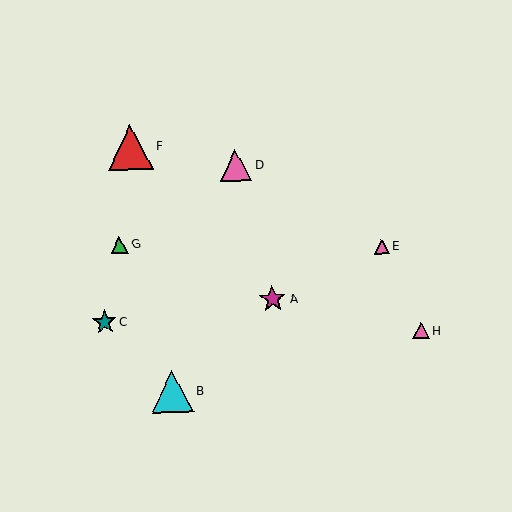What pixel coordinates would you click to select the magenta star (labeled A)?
Click at (273, 299) to select the magenta star A.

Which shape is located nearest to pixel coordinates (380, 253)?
The pink triangle (labeled E) at (382, 247) is nearest to that location.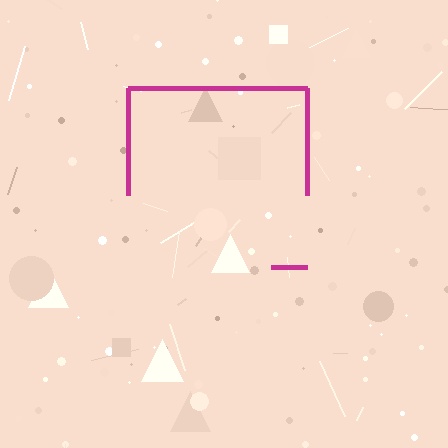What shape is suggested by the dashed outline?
The dashed outline suggests a square.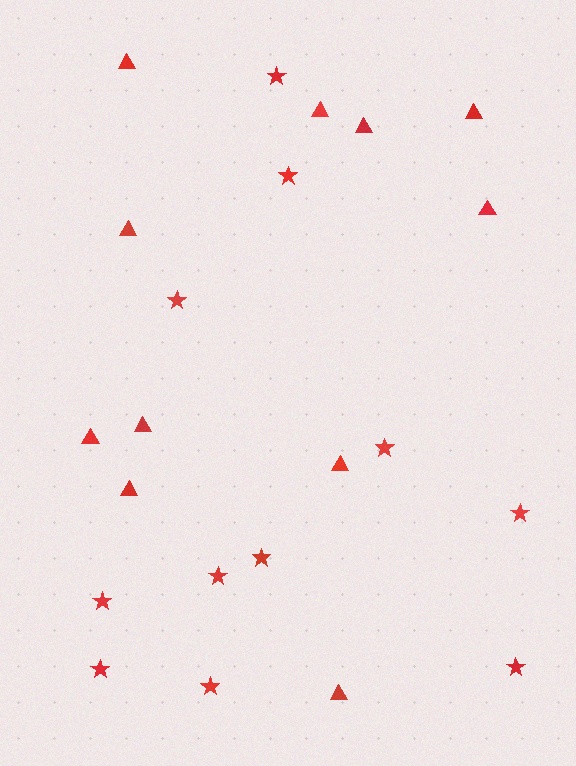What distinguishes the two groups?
There are 2 groups: one group of triangles (11) and one group of stars (11).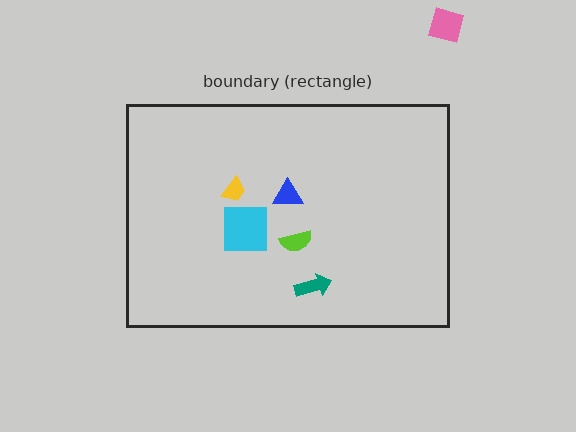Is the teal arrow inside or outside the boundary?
Inside.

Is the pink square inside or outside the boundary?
Outside.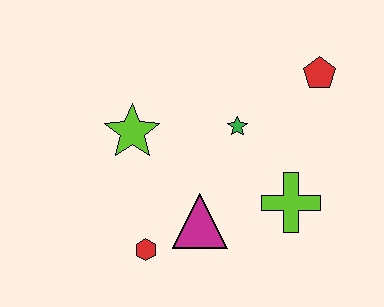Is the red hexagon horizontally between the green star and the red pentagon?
No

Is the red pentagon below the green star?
No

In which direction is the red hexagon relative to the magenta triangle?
The red hexagon is to the left of the magenta triangle.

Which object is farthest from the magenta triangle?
The red pentagon is farthest from the magenta triangle.